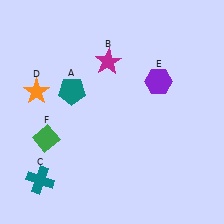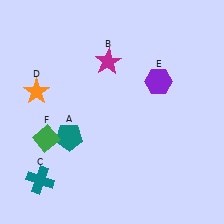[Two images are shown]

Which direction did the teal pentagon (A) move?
The teal pentagon (A) moved down.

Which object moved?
The teal pentagon (A) moved down.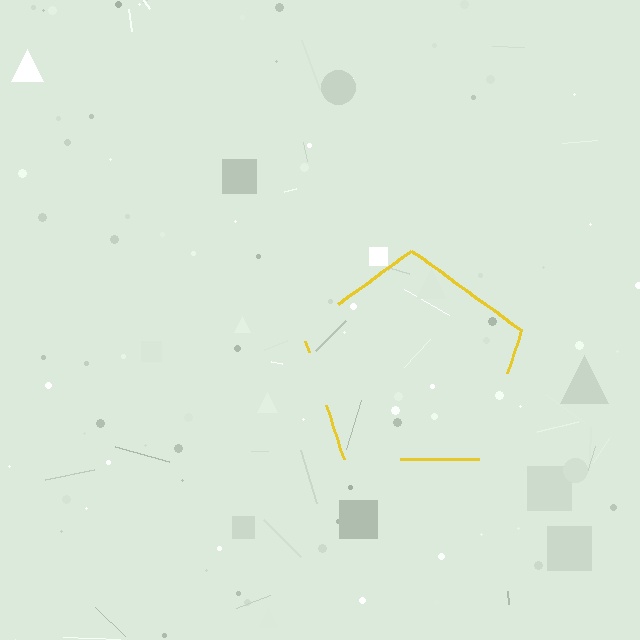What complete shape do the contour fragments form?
The contour fragments form a pentagon.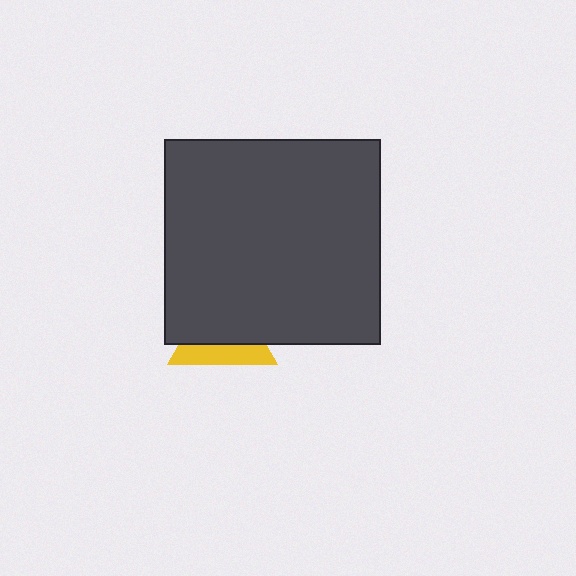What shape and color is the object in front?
The object in front is a dark gray rectangle.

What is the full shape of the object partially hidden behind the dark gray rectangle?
The partially hidden object is a yellow triangle.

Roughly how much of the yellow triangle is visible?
A small part of it is visible (roughly 37%).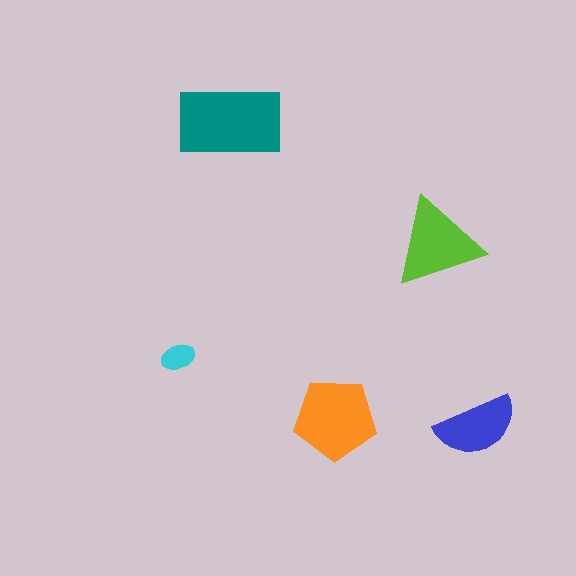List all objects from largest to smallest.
The teal rectangle, the orange pentagon, the lime triangle, the blue semicircle, the cyan ellipse.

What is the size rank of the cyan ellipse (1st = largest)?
5th.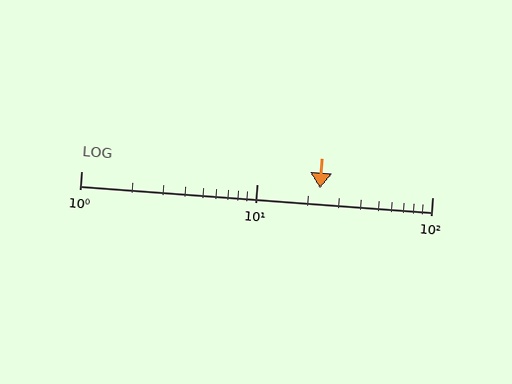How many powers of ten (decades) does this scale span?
The scale spans 2 decades, from 1 to 100.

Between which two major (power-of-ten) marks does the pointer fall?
The pointer is between 10 and 100.